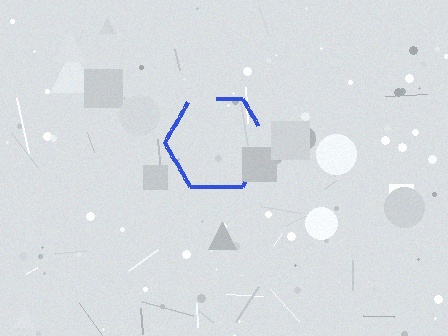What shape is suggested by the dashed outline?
The dashed outline suggests a hexagon.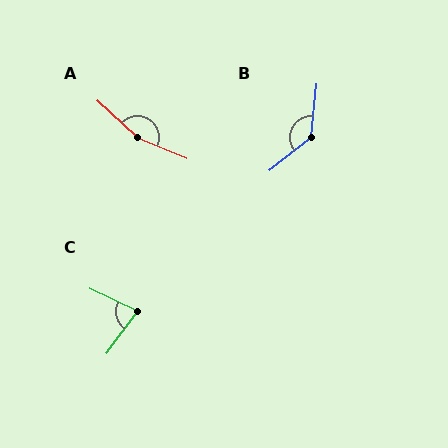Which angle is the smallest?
C, at approximately 79 degrees.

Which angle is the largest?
A, at approximately 160 degrees.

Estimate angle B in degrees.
Approximately 134 degrees.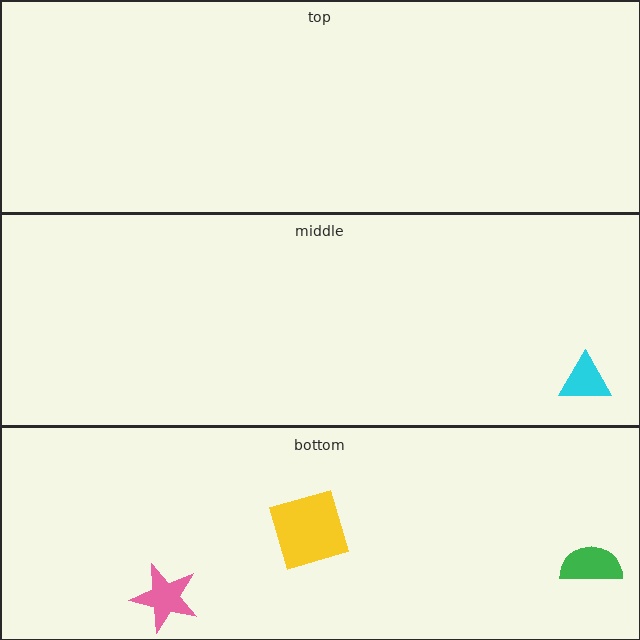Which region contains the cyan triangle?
The middle region.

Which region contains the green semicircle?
The bottom region.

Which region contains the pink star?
The bottom region.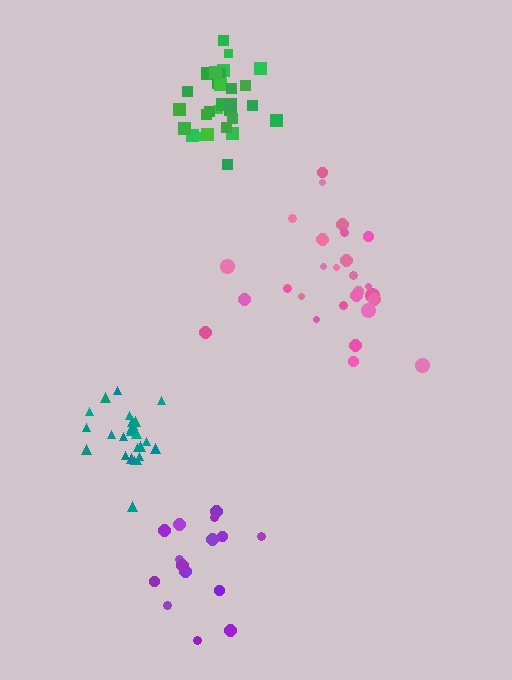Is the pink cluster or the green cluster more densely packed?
Green.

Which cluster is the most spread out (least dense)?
Purple.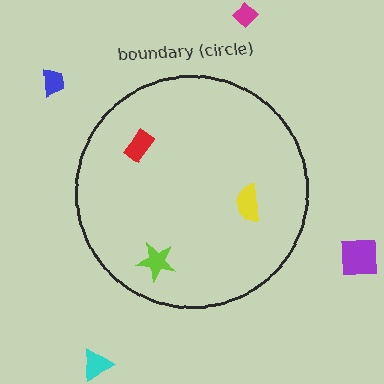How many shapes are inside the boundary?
3 inside, 4 outside.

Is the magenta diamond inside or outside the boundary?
Outside.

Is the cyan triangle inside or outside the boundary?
Outside.